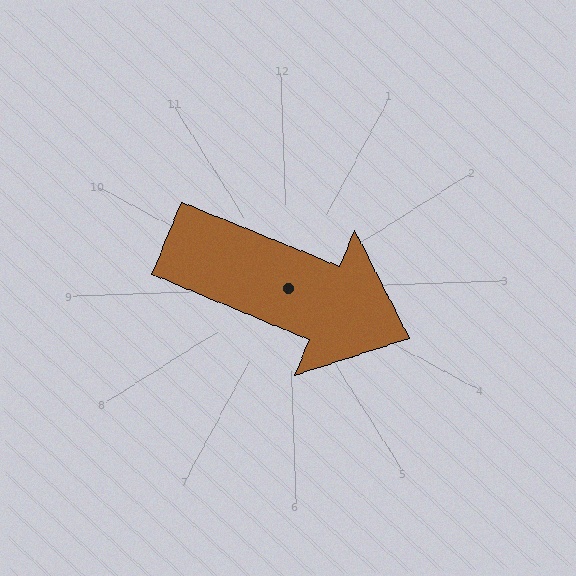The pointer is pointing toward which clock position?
Roughly 4 o'clock.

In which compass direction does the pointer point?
Southeast.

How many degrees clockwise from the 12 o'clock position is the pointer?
Approximately 114 degrees.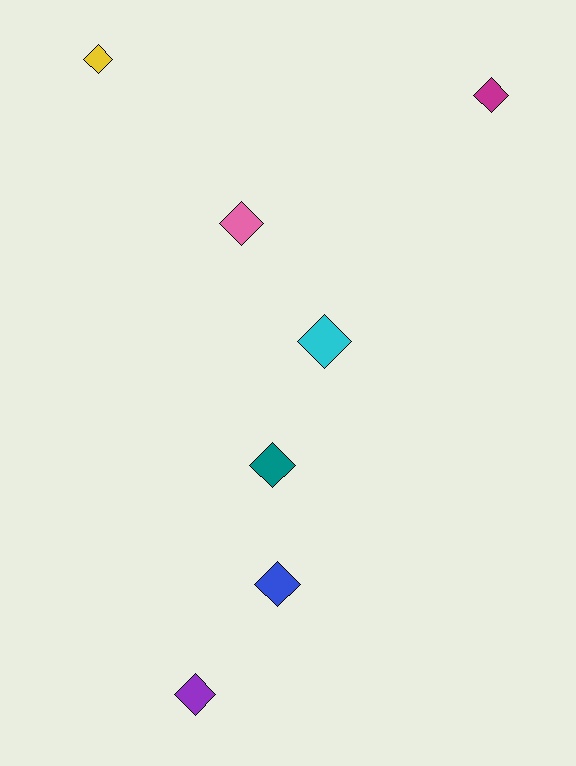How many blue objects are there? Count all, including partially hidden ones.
There is 1 blue object.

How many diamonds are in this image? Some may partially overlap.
There are 7 diamonds.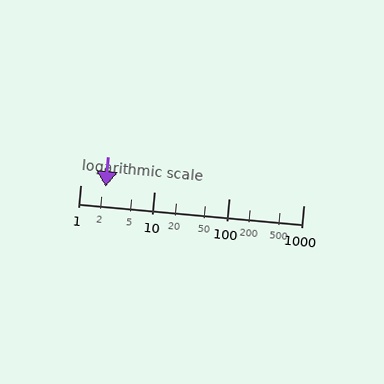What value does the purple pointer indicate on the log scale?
The pointer indicates approximately 2.2.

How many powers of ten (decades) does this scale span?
The scale spans 3 decades, from 1 to 1000.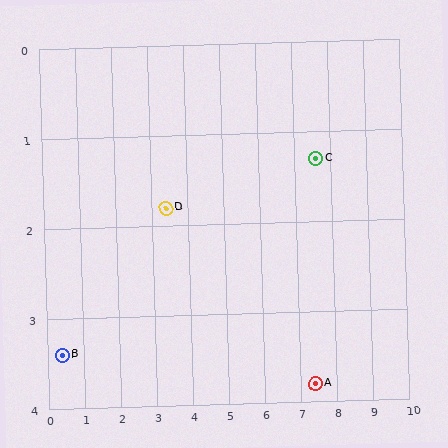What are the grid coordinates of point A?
Point A is at approximately (7.4, 3.8).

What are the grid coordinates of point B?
Point B is at approximately (0.4, 3.4).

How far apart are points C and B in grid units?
Points C and B are about 7.5 grid units apart.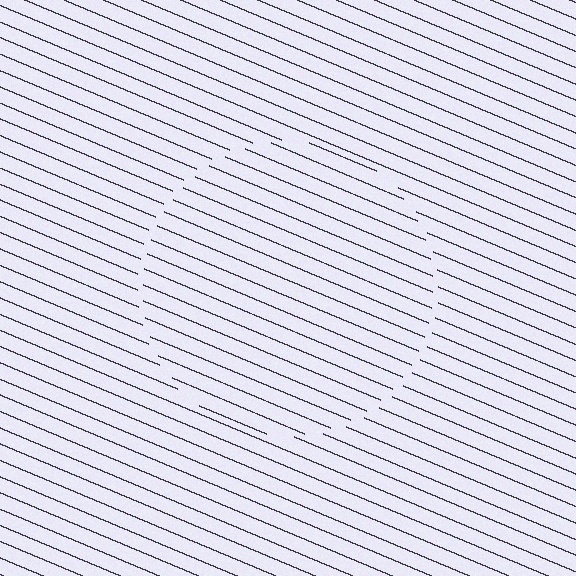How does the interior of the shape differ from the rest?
The interior of the shape contains the same grating, shifted by half a period — the contour is defined by the phase discontinuity where line-ends from the inner and outer gratings abut.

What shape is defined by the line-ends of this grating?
An illusory circle. The interior of the shape contains the same grating, shifted by half a period — the contour is defined by the phase discontinuity where line-ends from the inner and outer gratings abut.